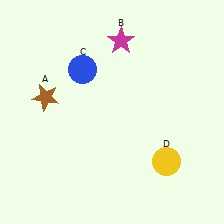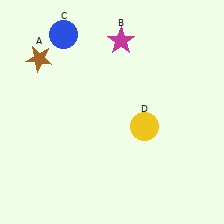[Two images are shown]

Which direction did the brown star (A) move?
The brown star (A) moved up.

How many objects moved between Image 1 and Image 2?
3 objects moved between the two images.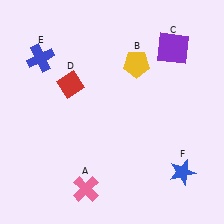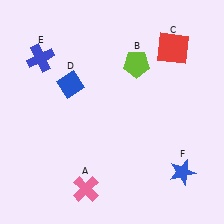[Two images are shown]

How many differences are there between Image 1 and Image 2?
There are 3 differences between the two images.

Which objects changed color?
B changed from yellow to lime. C changed from purple to red. D changed from red to blue.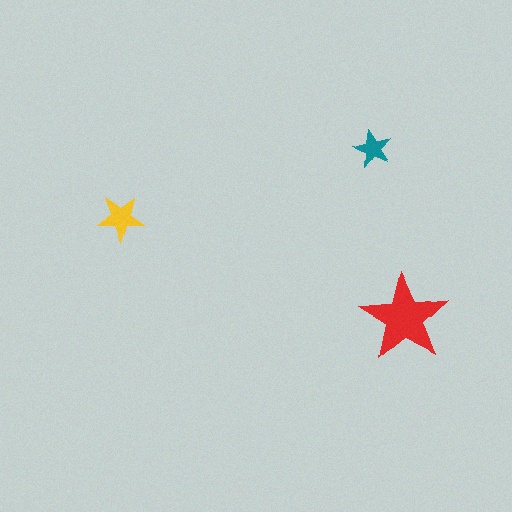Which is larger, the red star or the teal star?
The red one.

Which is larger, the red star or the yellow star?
The red one.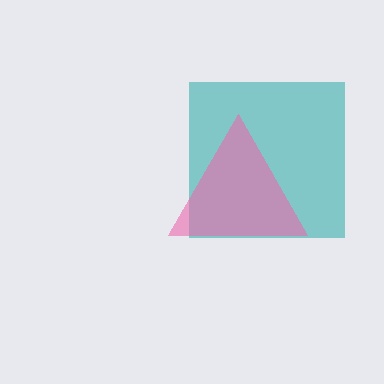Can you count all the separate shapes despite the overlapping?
Yes, there are 2 separate shapes.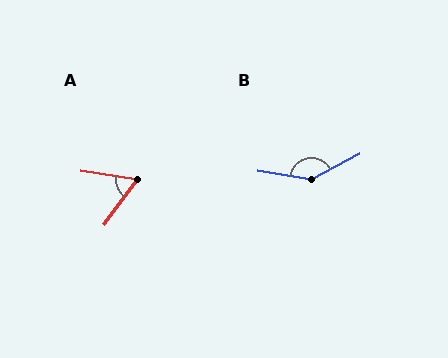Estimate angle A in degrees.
Approximately 63 degrees.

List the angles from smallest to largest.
A (63°), B (143°).